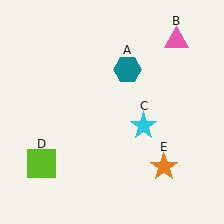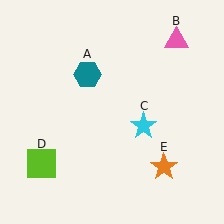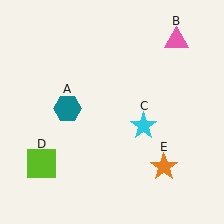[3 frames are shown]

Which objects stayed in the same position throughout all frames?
Pink triangle (object B) and cyan star (object C) and lime square (object D) and orange star (object E) remained stationary.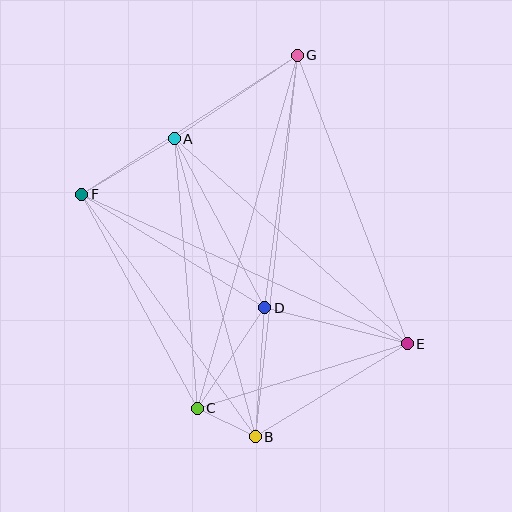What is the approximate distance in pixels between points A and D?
The distance between A and D is approximately 192 pixels.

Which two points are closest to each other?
Points B and C are closest to each other.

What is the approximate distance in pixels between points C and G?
The distance between C and G is approximately 367 pixels.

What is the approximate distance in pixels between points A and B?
The distance between A and B is approximately 309 pixels.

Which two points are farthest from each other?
Points B and G are farthest from each other.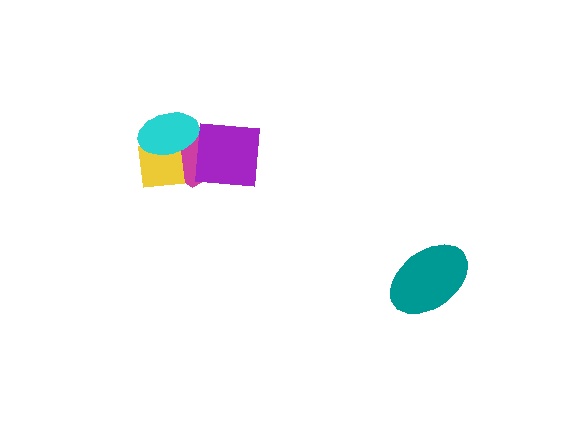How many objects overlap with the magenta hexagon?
3 objects overlap with the magenta hexagon.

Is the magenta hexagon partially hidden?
Yes, it is partially covered by another shape.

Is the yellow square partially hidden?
Yes, it is partially covered by another shape.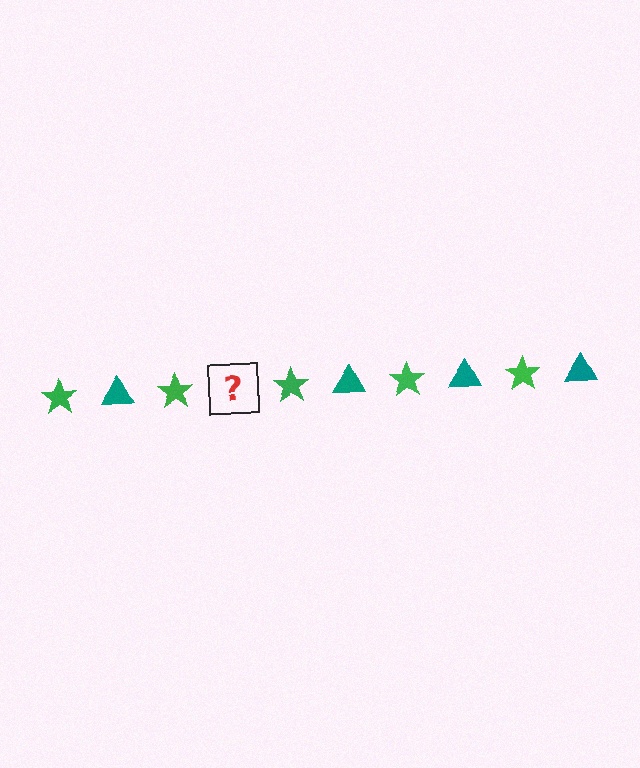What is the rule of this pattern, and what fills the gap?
The rule is that the pattern alternates between green star and teal triangle. The gap should be filled with a teal triangle.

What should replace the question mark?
The question mark should be replaced with a teal triangle.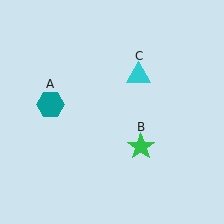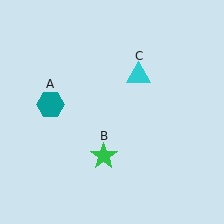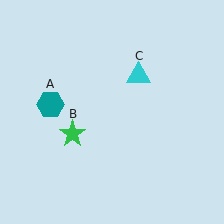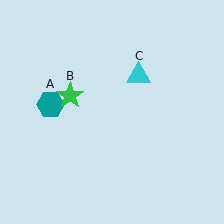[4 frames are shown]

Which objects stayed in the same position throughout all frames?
Teal hexagon (object A) and cyan triangle (object C) remained stationary.